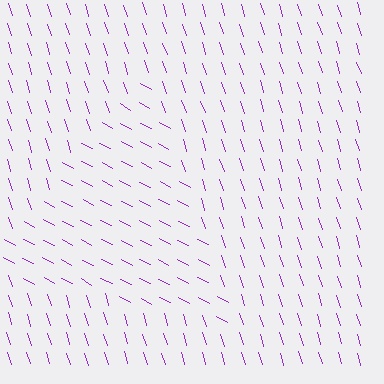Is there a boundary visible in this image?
Yes, there is a texture boundary formed by a change in line orientation.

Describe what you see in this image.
The image is filled with small purple line segments. A triangle region in the image has lines oriented differently from the surrounding lines, creating a visible texture boundary.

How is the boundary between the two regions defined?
The boundary is defined purely by a change in line orientation (approximately 45 degrees difference). All lines are the same color and thickness.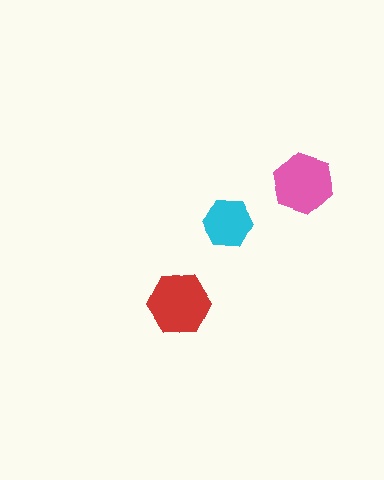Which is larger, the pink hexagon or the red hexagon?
The red one.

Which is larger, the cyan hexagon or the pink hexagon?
The pink one.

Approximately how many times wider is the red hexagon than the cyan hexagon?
About 1.5 times wider.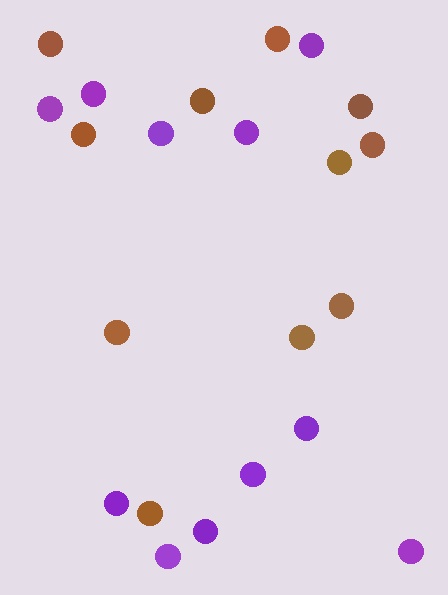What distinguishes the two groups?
There are 2 groups: one group of brown circles (11) and one group of purple circles (11).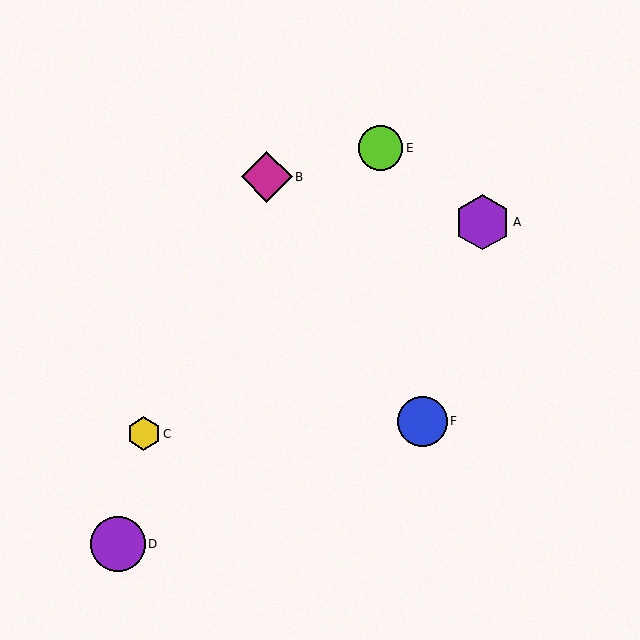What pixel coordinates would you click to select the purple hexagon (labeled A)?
Click at (482, 222) to select the purple hexagon A.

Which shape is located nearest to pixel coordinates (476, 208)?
The purple hexagon (labeled A) at (482, 222) is nearest to that location.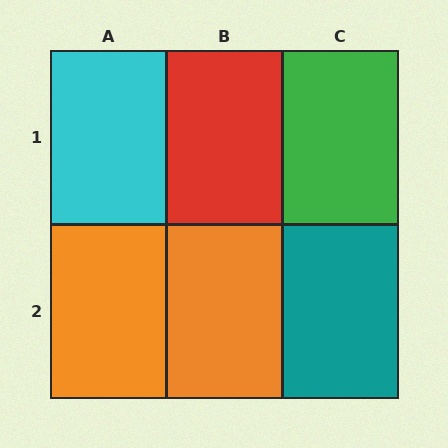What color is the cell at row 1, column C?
Green.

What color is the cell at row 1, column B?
Red.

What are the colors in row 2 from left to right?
Orange, orange, teal.